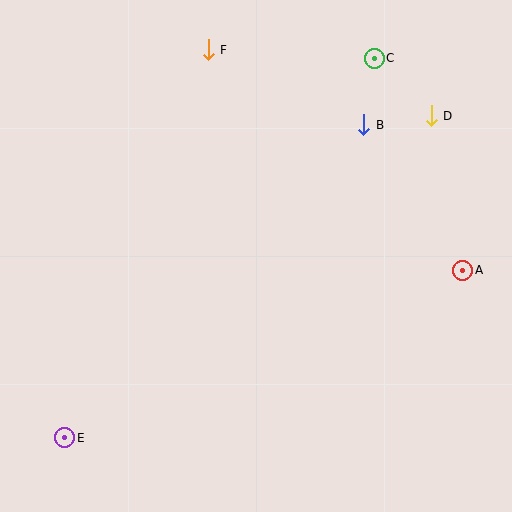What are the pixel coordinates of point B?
Point B is at (364, 125).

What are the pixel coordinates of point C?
Point C is at (374, 58).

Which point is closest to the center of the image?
Point B at (364, 125) is closest to the center.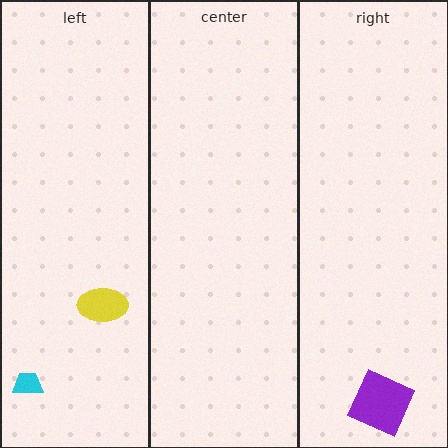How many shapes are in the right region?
1.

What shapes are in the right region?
The purple square.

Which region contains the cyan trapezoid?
The left region.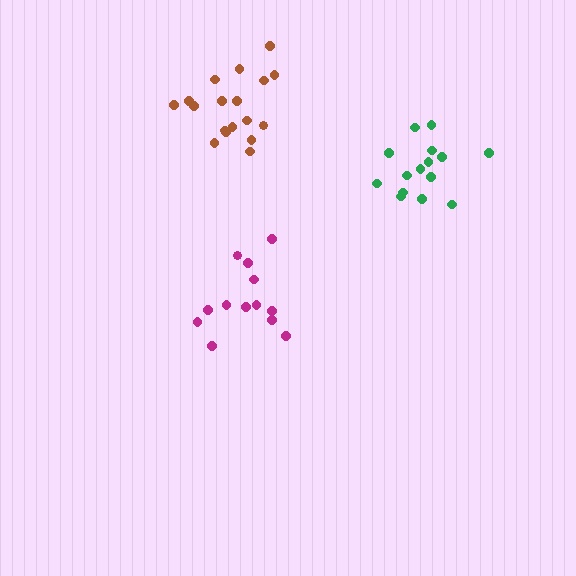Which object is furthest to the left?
The brown cluster is leftmost.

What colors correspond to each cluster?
The clusters are colored: magenta, green, brown.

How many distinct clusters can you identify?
There are 3 distinct clusters.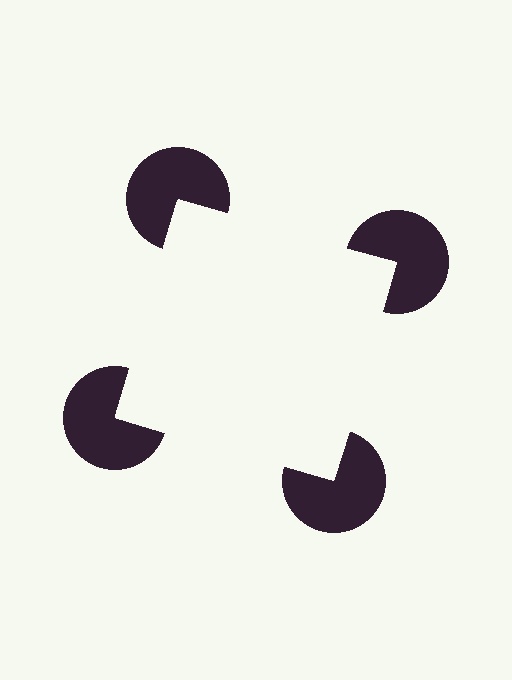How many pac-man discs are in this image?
There are 4 — one at each vertex of the illusory square.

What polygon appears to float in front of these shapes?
An illusory square — its edges are inferred from the aligned wedge cuts in the pac-man discs, not physically drawn.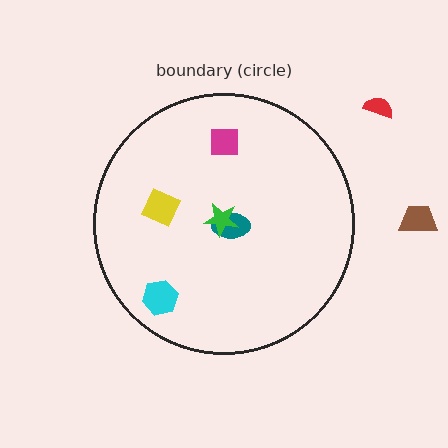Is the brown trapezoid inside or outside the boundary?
Outside.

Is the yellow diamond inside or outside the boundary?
Inside.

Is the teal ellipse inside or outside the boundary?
Inside.